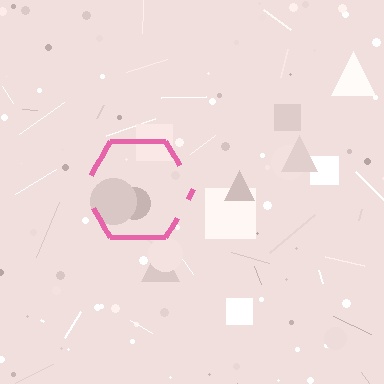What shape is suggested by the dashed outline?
The dashed outline suggests a hexagon.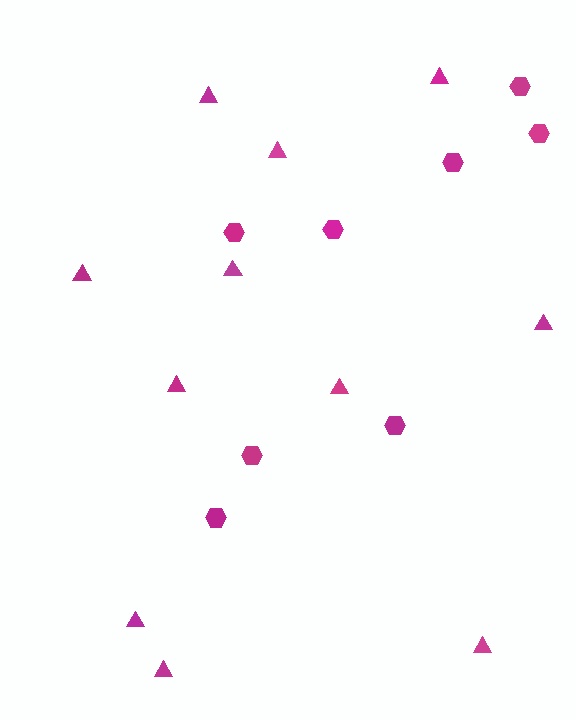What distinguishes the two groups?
There are 2 groups: one group of triangles (11) and one group of hexagons (8).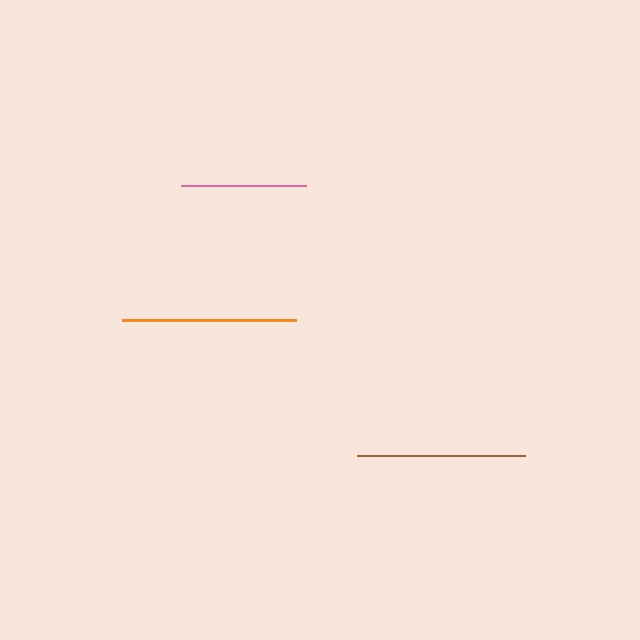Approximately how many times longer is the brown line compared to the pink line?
The brown line is approximately 1.3 times the length of the pink line.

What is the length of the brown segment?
The brown segment is approximately 168 pixels long.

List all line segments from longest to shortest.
From longest to shortest: orange, brown, pink.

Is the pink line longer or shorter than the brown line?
The brown line is longer than the pink line.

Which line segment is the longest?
The orange line is the longest at approximately 173 pixels.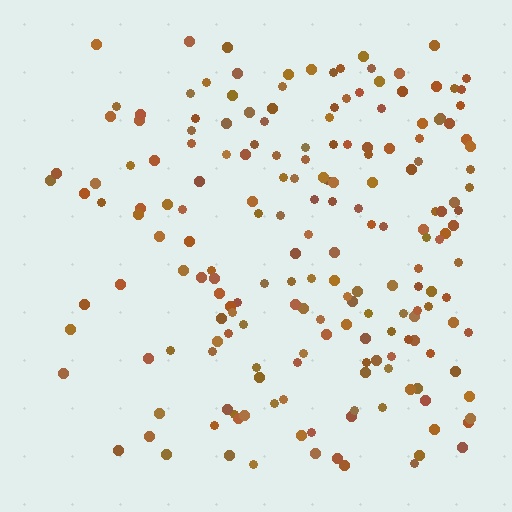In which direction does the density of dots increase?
From left to right, with the right side densest.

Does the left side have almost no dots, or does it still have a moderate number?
Still a moderate number, just noticeably fewer than the right.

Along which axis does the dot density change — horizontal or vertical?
Horizontal.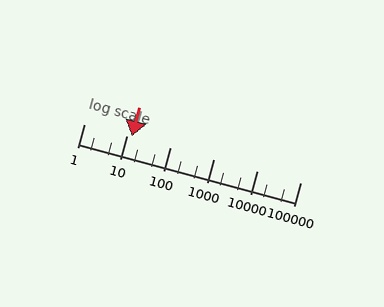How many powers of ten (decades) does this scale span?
The scale spans 5 decades, from 1 to 100000.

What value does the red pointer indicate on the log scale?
The pointer indicates approximately 13.